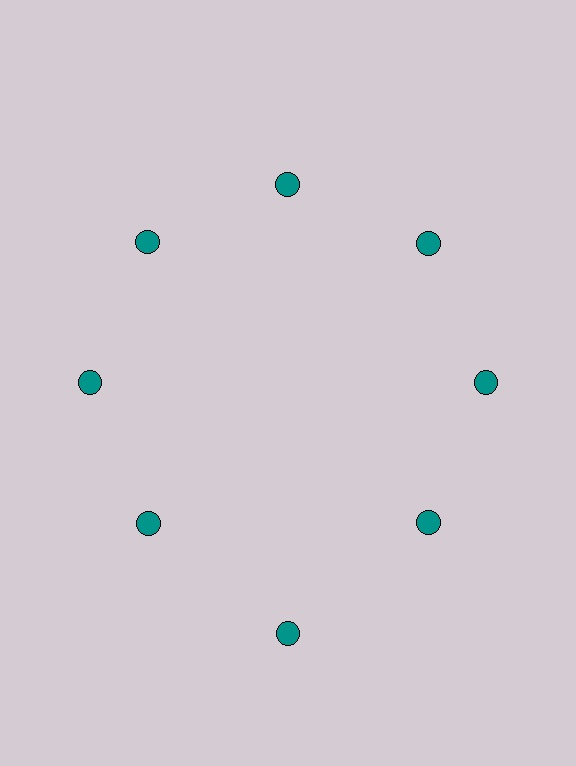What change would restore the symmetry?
The symmetry would be restored by moving it inward, back onto the ring so that all 8 circles sit at equal angles and equal distance from the center.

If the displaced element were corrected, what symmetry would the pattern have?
It would have 8-fold rotational symmetry — the pattern would map onto itself every 45 degrees.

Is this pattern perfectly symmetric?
No. The 8 teal circles are arranged in a ring, but one element near the 6 o'clock position is pushed outward from the center, breaking the 8-fold rotational symmetry.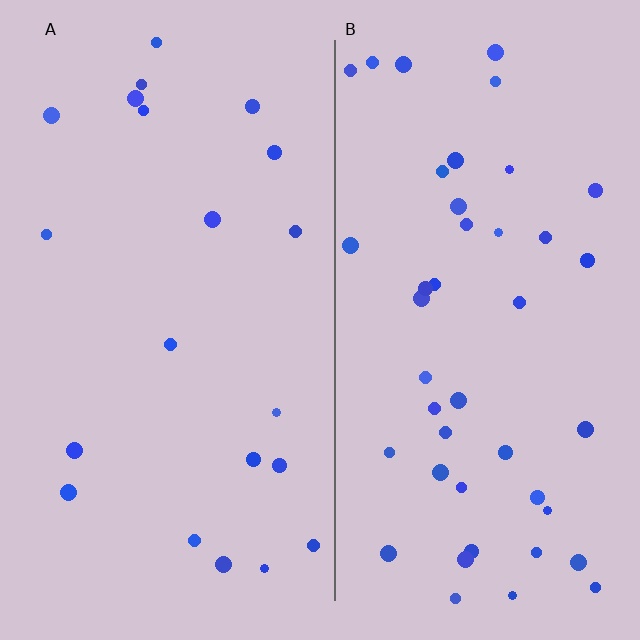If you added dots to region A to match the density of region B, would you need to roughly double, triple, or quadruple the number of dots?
Approximately double.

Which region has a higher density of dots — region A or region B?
B (the right).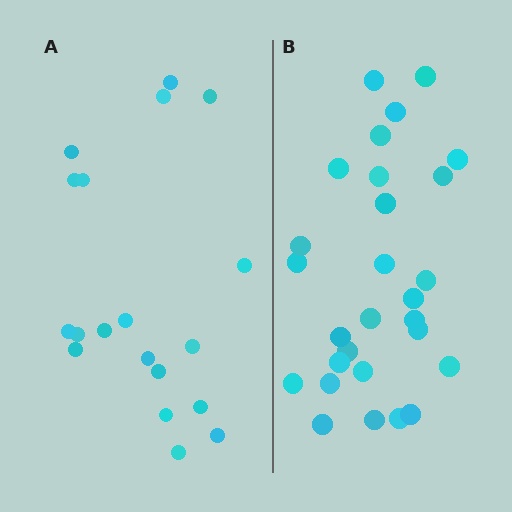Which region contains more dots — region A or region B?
Region B (the right region) has more dots.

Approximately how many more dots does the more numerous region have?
Region B has roughly 8 or so more dots than region A.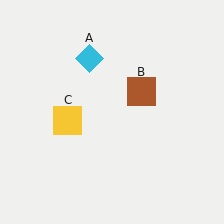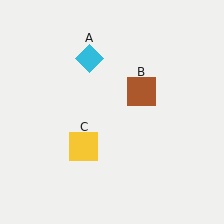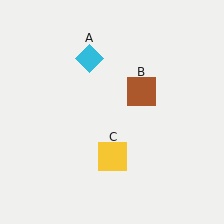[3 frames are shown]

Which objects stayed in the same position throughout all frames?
Cyan diamond (object A) and brown square (object B) remained stationary.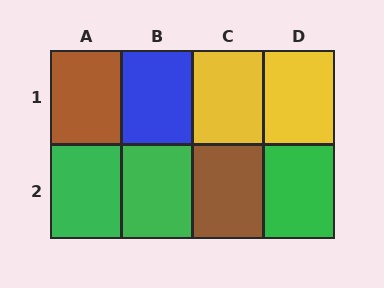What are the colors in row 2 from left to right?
Green, green, brown, green.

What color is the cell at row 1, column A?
Brown.